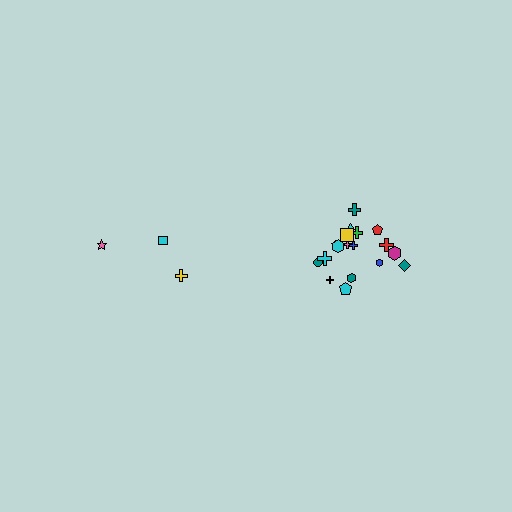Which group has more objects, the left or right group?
The right group.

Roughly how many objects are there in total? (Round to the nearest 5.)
Roughly 20 objects in total.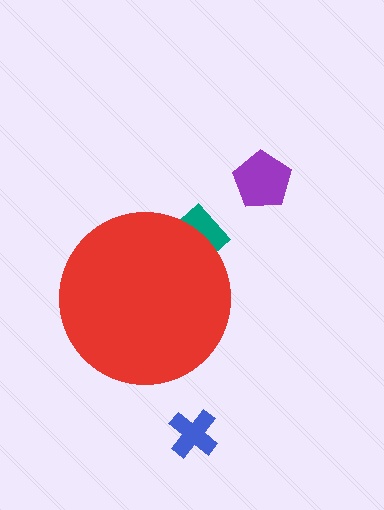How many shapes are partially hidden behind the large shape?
1 shape is partially hidden.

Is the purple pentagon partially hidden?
No, the purple pentagon is fully visible.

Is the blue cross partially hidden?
No, the blue cross is fully visible.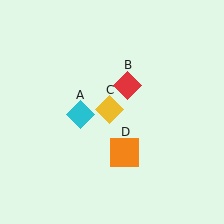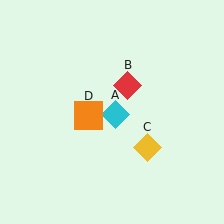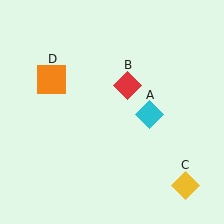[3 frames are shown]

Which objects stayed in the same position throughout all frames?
Red diamond (object B) remained stationary.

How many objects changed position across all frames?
3 objects changed position: cyan diamond (object A), yellow diamond (object C), orange square (object D).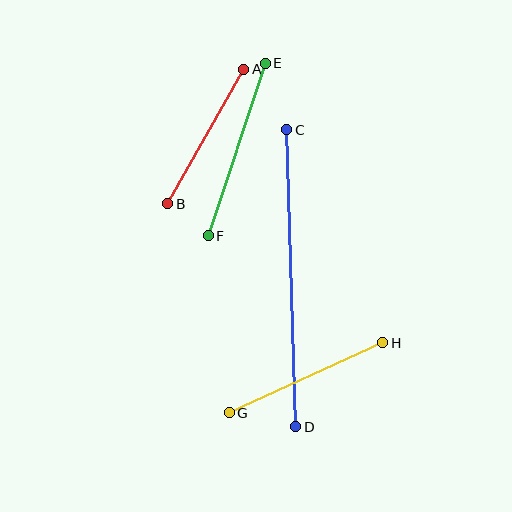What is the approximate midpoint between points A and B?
The midpoint is at approximately (206, 137) pixels.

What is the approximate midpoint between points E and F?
The midpoint is at approximately (237, 149) pixels.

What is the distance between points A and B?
The distance is approximately 155 pixels.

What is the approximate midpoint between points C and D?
The midpoint is at approximately (291, 278) pixels.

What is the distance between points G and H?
The distance is approximately 169 pixels.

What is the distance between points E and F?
The distance is approximately 182 pixels.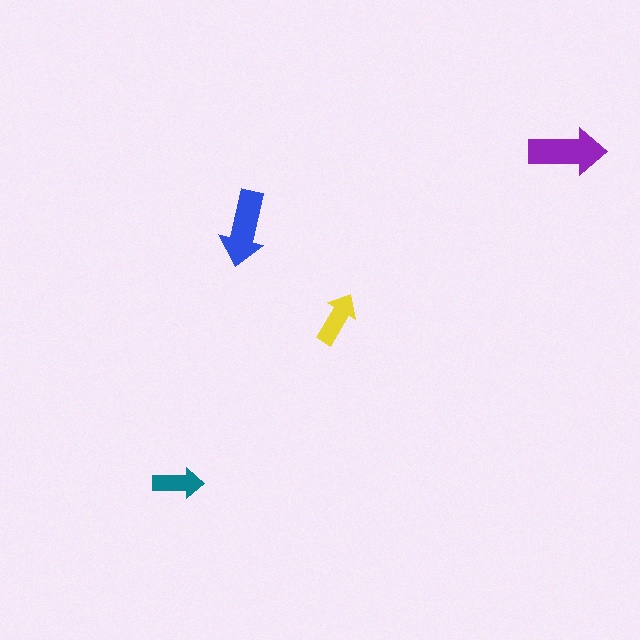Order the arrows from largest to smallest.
the purple one, the blue one, the yellow one, the teal one.